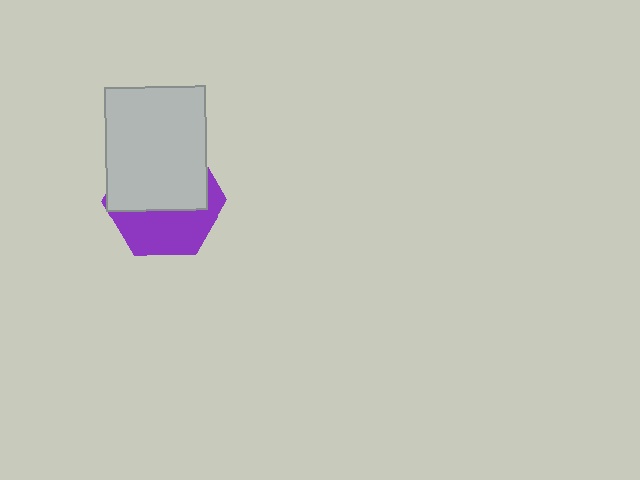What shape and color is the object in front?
The object in front is a light gray rectangle.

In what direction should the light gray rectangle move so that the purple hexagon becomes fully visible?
The light gray rectangle should move up. That is the shortest direction to clear the overlap and leave the purple hexagon fully visible.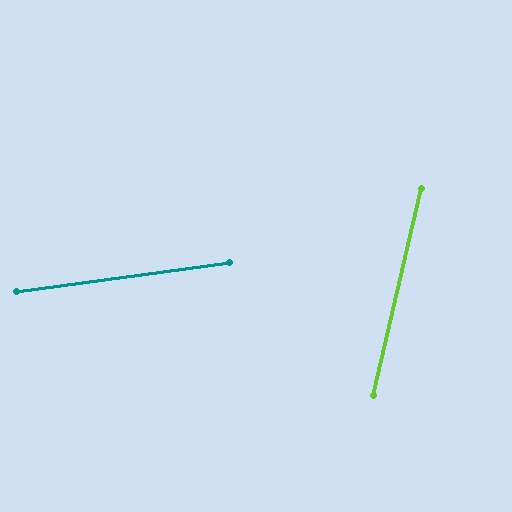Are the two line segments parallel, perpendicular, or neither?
Neither parallel nor perpendicular — they differ by about 69°.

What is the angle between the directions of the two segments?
Approximately 69 degrees.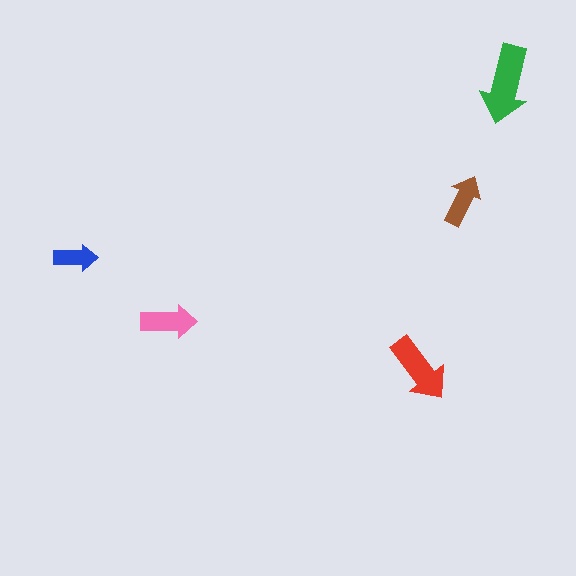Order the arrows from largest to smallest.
the green one, the red one, the pink one, the brown one, the blue one.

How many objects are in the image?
There are 5 objects in the image.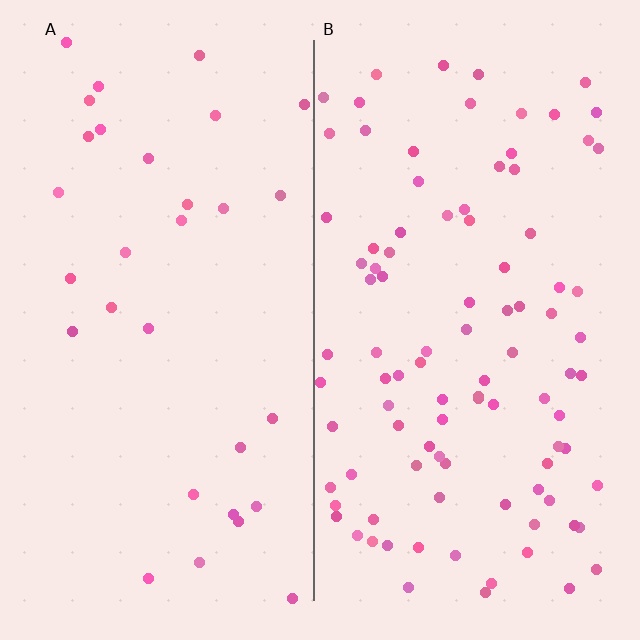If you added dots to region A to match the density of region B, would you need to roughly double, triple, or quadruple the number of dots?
Approximately triple.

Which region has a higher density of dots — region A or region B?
B (the right).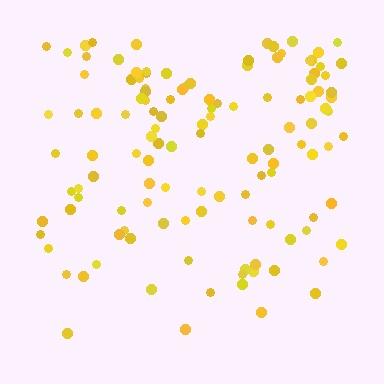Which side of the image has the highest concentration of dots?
The top.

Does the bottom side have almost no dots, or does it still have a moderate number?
Still a moderate number, just noticeably fewer than the top.